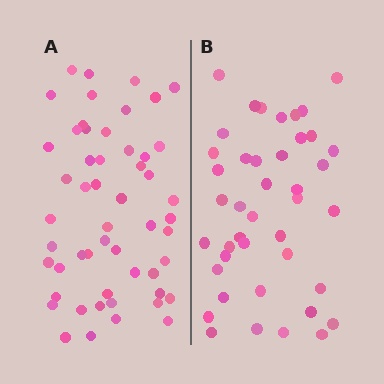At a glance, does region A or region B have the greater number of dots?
Region A (the left region) has more dots.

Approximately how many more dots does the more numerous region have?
Region A has roughly 12 or so more dots than region B.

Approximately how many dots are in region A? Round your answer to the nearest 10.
About 50 dots. (The exact count is 53, which rounds to 50.)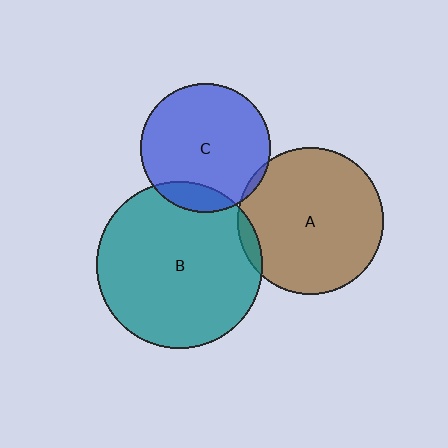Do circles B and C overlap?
Yes.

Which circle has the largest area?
Circle B (teal).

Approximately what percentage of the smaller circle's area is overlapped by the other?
Approximately 10%.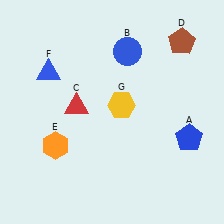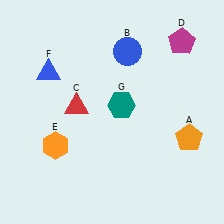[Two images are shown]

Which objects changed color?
A changed from blue to orange. D changed from brown to magenta. G changed from yellow to teal.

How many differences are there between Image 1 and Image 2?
There are 3 differences between the two images.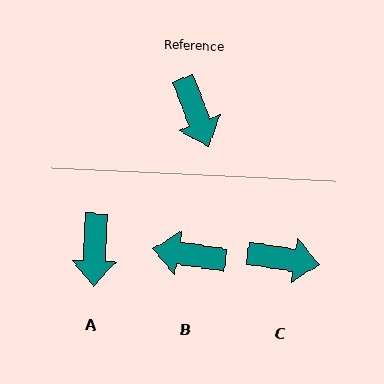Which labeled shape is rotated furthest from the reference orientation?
B, about 119 degrees away.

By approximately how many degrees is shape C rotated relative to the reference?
Approximately 60 degrees counter-clockwise.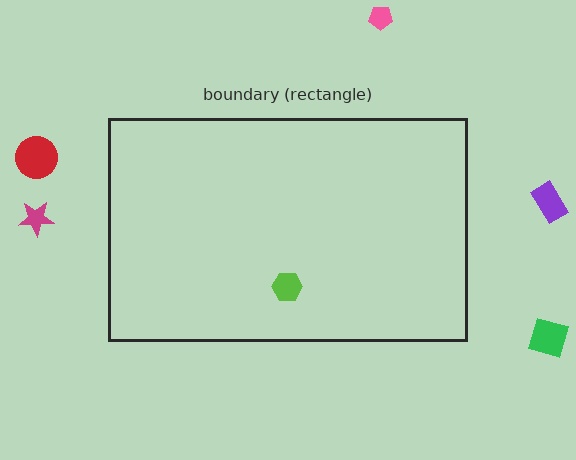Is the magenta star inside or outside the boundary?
Outside.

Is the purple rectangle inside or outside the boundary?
Outside.